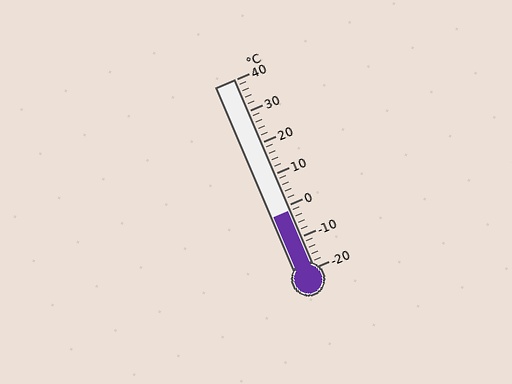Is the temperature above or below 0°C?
The temperature is below 0°C.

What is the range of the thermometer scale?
The thermometer scale ranges from -20°C to 40°C.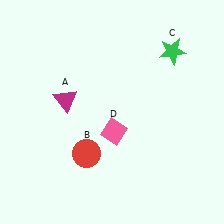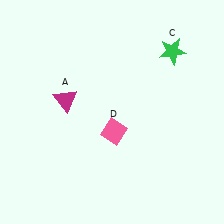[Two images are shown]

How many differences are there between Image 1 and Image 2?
There is 1 difference between the two images.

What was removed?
The red circle (B) was removed in Image 2.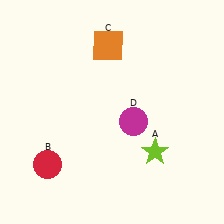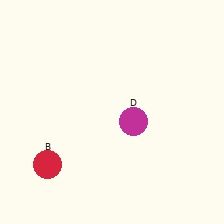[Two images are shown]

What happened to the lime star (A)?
The lime star (A) was removed in Image 2. It was in the bottom-right area of Image 1.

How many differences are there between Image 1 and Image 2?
There are 2 differences between the two images.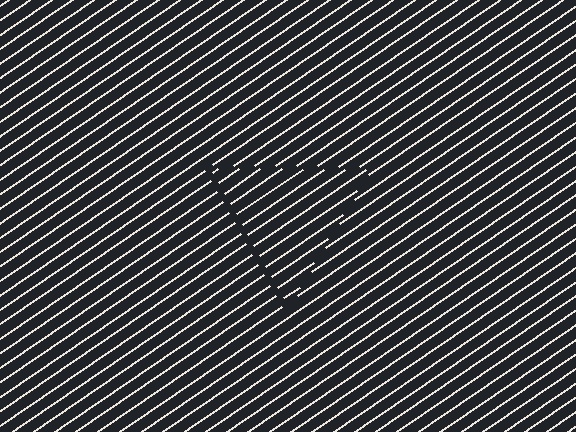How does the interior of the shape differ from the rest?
The interior of the shape contains the same grating, shifted by half a period — the contour is defined by the phase discontinuity where line-ends from the inner and outer gratings abut.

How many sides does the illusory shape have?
3 sides — the line-ends trace a triangle.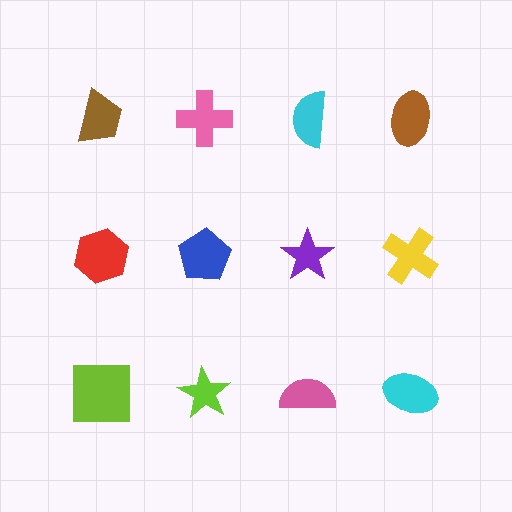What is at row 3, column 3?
A pink semicircle.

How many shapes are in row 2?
4 shapes.